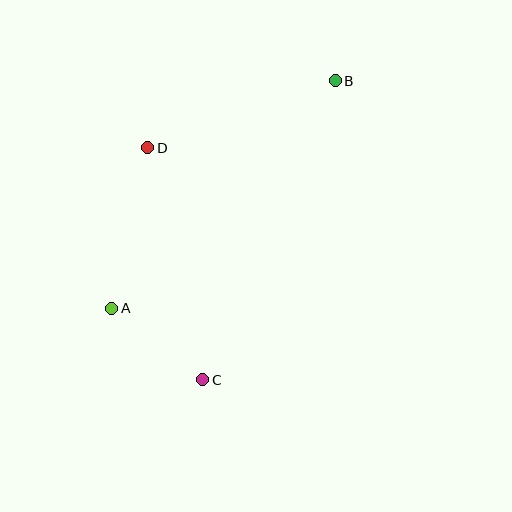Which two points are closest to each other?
Points A and C are closest to each other.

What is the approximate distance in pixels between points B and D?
The distance between B and D is approximately 199 pixels.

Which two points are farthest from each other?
Points B and C are farthest from each other.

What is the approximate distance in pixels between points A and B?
The distance between A and B is approximately 319 pixels.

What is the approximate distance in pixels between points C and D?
The distance between C and D is approximately 238 pixels.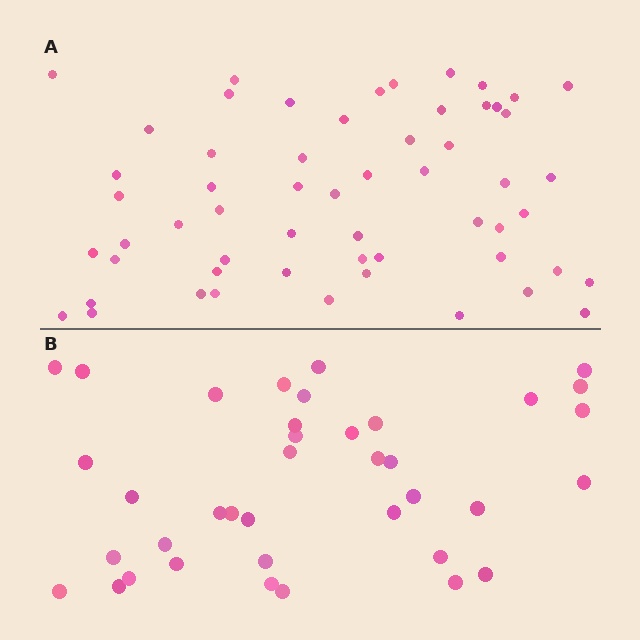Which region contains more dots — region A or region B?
Region A (the top region) has more dots.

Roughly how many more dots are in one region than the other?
Region A has approximately 20 more dots than region B.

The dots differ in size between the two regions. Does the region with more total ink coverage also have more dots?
No. Region B has more total ink coverage because its dots are larger, but region A actually contains more individual dots. Total area can be misleading — the number of items is what matters here.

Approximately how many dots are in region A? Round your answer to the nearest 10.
About 60 dots. (The exact count is 57, which rounds to 60.)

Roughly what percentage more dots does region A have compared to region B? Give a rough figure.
About 50% more.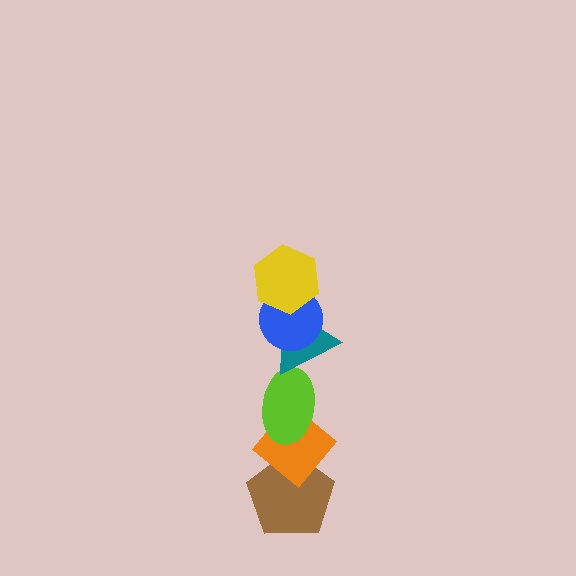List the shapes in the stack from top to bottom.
From top to bottom: the yellow hexagon, the blue circle, the teal triangle, the lime ellipse, the orange diamond, the brown pentagon.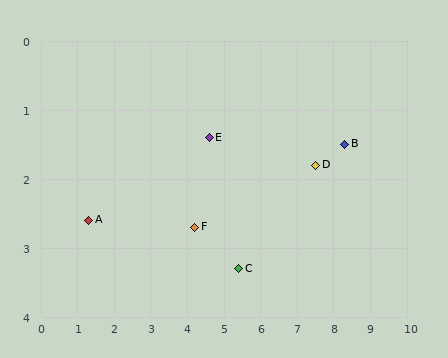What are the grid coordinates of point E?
Point E is at approximately (4.6, 1.4).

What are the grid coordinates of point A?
Point A is at approximately (1.3, 2.6).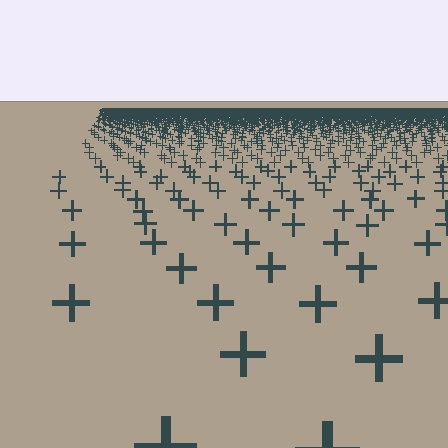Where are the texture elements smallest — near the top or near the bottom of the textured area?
Near the top.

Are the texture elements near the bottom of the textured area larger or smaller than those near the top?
Larger. Near the bottom, elements are closer to the viewer and appear at a bigger on-screen size.